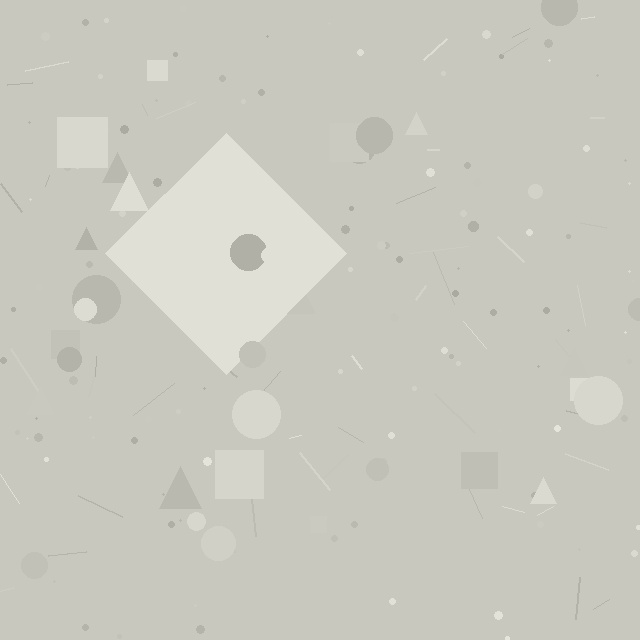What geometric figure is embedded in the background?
A diamond is embedded in the background.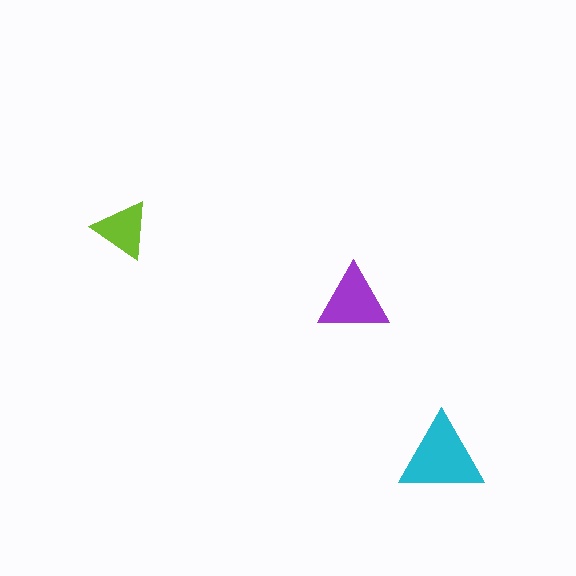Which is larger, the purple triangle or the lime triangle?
The purple one.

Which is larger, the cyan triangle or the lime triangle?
The cyan one.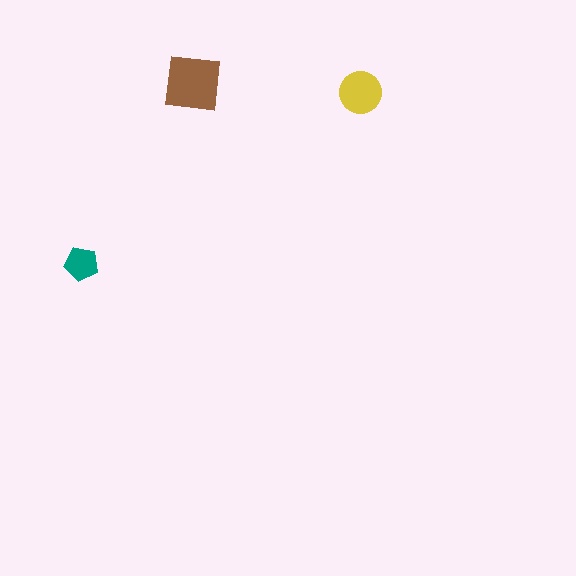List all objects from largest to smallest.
The brown square, the yellow circle, the teal pentagon.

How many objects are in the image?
There are 3 objects in the image.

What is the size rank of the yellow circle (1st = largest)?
2nd.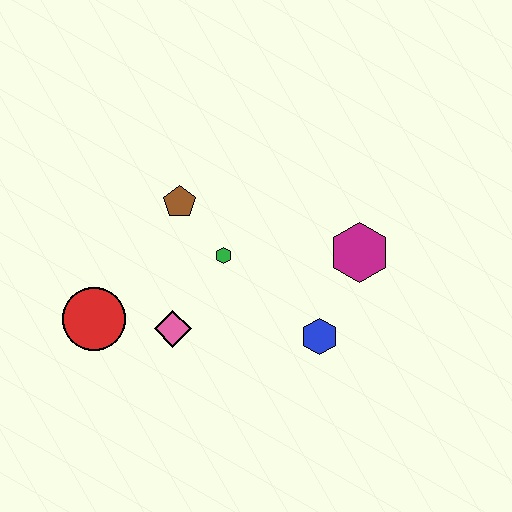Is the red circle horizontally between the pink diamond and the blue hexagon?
No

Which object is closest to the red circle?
The pink diamond is closest to the red circle.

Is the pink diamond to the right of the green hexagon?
No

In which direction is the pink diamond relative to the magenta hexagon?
The pink diamond is to the left of the magenta hexagon.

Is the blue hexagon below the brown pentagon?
Yes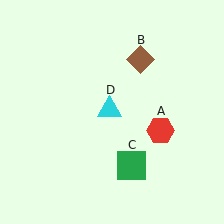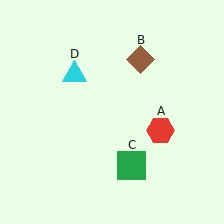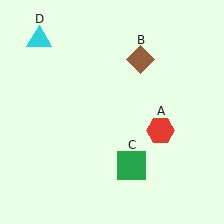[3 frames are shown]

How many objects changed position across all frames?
1 object changed position: cyan triangle (object D).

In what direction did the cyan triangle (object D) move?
The cyan triangle (object D) moved up and to the left.